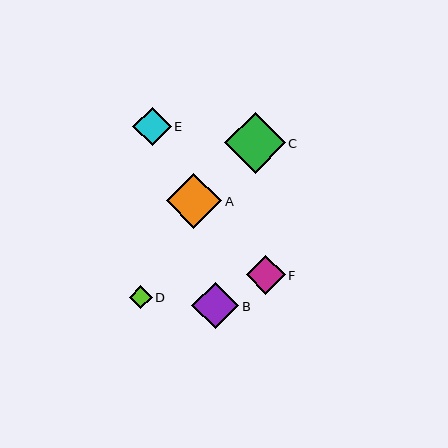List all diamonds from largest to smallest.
From largest to smallest: C, A, B, F, E, D.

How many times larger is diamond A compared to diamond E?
Diamond A is approximately 1.4 times the size of diamond E.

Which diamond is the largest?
Diamond C is the largest with a size of approximately 61 pixels.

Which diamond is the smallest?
Diamond D is the smallest with a size of approximately 23 pixels.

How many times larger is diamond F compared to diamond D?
Diamond F is approximately 1.7 times the size of diamond D.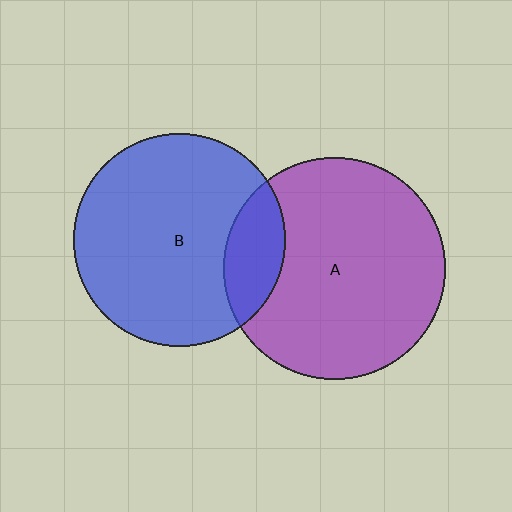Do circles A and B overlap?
Yes.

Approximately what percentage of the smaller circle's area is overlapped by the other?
Approximately 15%.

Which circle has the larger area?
Circle A (purple).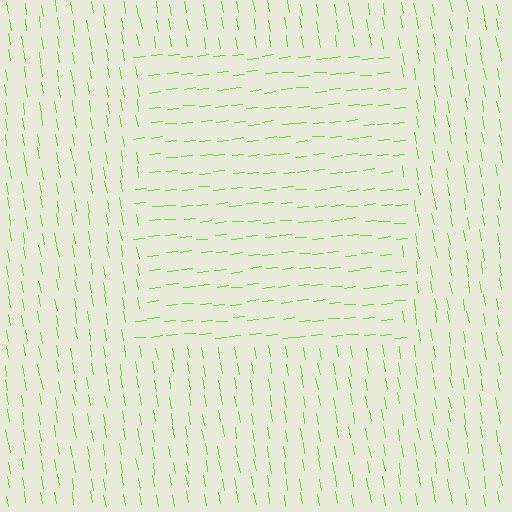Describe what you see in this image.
The image is filled with small lime line segments. A rectangle region in the image has lines oriented differently from the surrounding lines, creating a visible texture boundary.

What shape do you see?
I see a rectangle.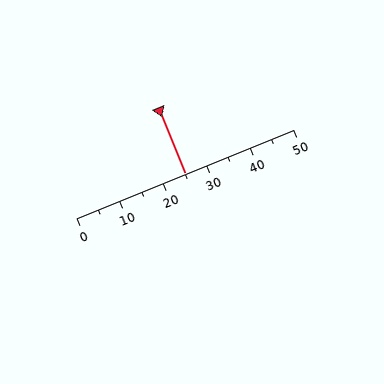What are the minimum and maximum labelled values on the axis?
The axis runs from 0 to 50.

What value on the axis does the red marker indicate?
The marker indicates approximately 25.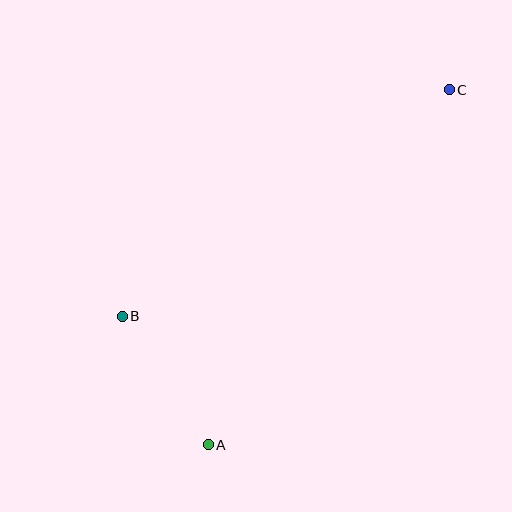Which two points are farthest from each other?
Points A and C are farthest from each other.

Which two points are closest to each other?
Points A and B are closest to each other.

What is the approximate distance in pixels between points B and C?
The distance between B and C is approximately 398 pixels.